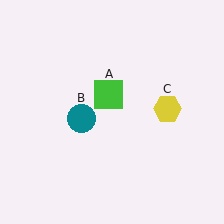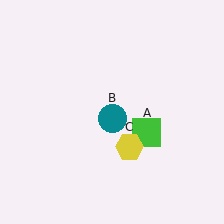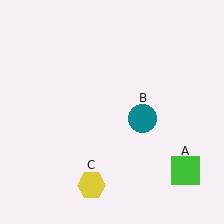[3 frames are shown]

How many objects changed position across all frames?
3 objects changed position: green square (object A), teal circle (object B), yellow hexagon (object C).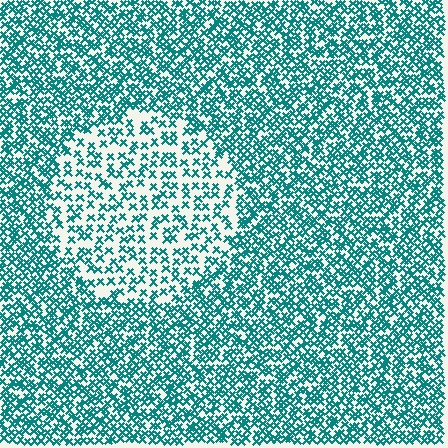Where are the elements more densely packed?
The elements are more densely packed outside the circle boundary.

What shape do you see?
I see a circle.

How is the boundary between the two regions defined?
The boundary is defined by a change in element density (approximately 2.1x ratio). All elements are the same color, size, and shape.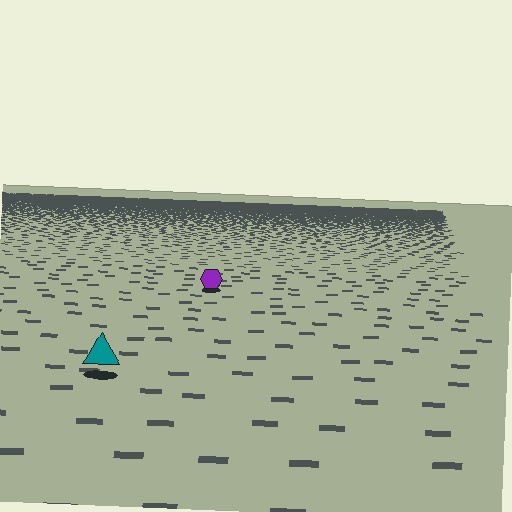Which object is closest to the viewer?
The teal triangle is closest. The texture marks near it are larger and more spread out.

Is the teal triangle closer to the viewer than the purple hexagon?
Yes. The teal triangle is closer — you can tell from the texture gradient: the ground texture is coarser near it.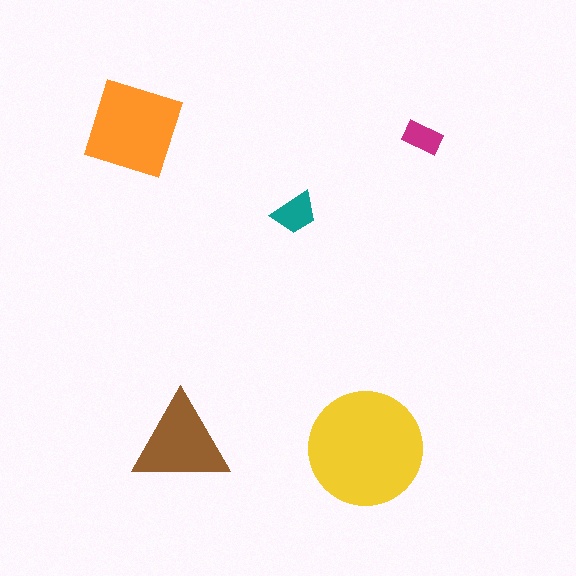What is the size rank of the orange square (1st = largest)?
2nd.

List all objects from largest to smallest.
The yellow circle, the orange square, the brown triangle, the teal trapezoid, the magenta rectangle.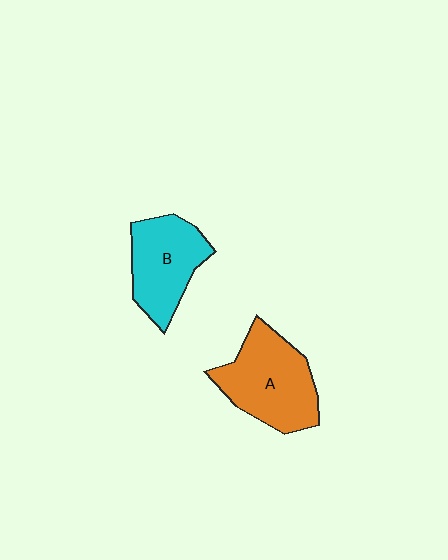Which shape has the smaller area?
Shape B (cyan).